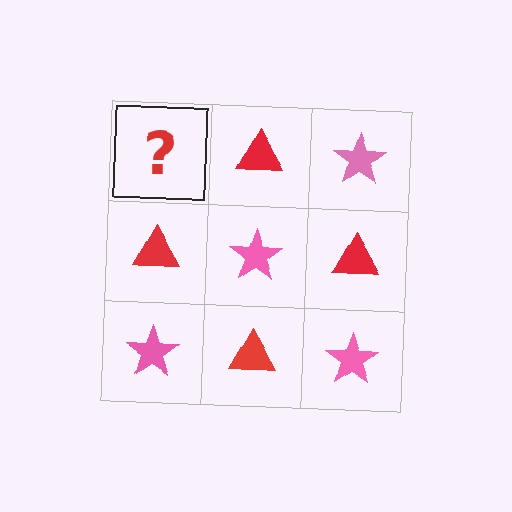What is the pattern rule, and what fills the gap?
The rule is that it alternates pink star and red triangle in a checkerboard pattern. The gap should be filled with a pink star.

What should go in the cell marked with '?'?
The missing cell should contain a pink star.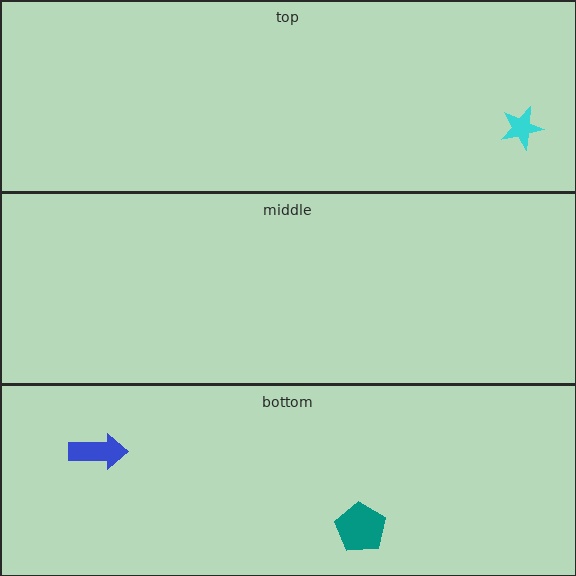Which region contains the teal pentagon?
The bottom region.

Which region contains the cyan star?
The top region.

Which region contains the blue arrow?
The bottom region.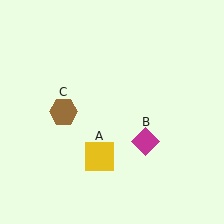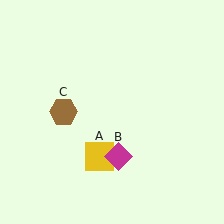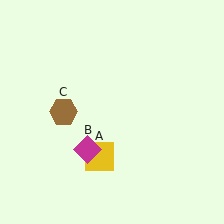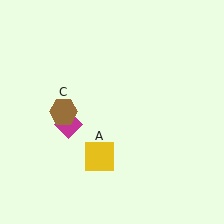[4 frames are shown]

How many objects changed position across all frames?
1 object changed position: magenta diamond (object B).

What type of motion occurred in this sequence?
The magenta diamond (object B) rotated clockwise around the center of the scene.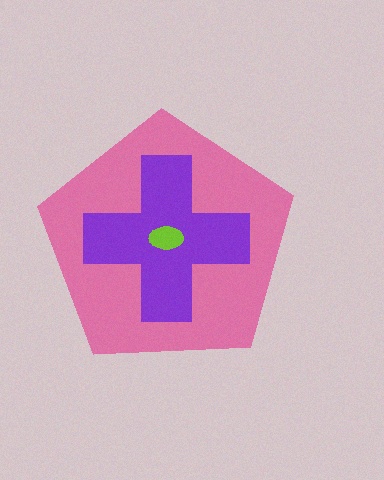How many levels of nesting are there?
3.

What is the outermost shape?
The pink pentagon.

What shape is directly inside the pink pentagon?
The purple cross.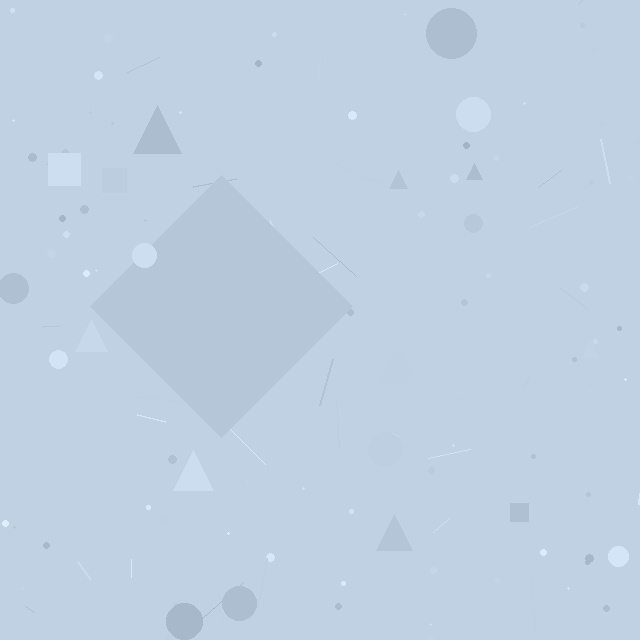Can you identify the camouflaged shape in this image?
The camouflaged shape is a diamond.